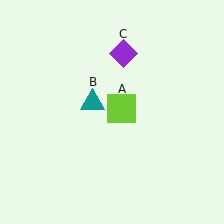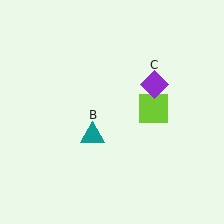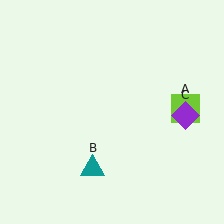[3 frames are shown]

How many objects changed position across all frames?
3 objects changed position: lime square (object A), teal triangle (object B), purple diamond (object C).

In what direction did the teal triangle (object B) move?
The teal triangle (object B) moved down.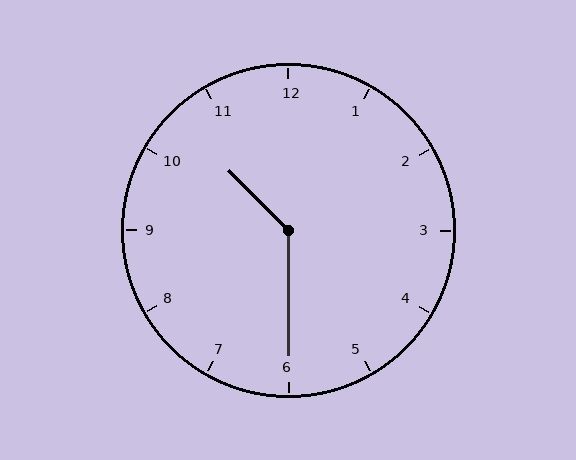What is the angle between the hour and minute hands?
Approximately 135 degrees.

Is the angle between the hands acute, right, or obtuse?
It is obtuse.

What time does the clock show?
10:30.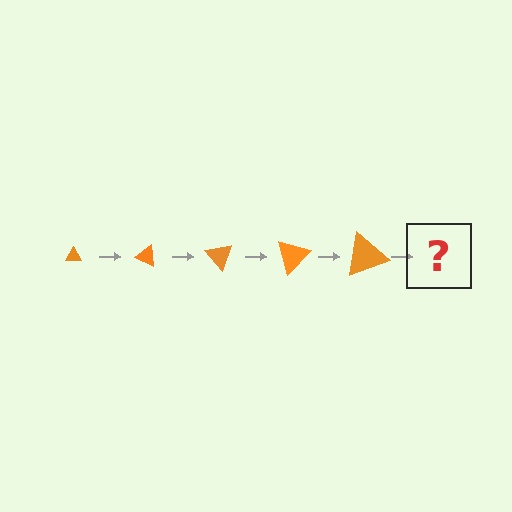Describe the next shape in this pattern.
It should be a triangle, larger than the previous one and rotated 125 degrees from the start.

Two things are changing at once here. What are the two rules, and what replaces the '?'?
The two rules are that the triangle grows larger each step and it rotates 25 degrees each step. The '?' should be a triangle, larger than the previous one and rotated 125 degrees from the start.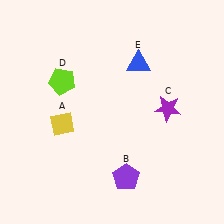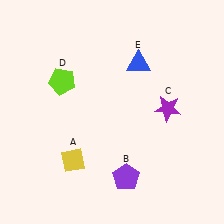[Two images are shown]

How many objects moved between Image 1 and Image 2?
1 object moved between the two images.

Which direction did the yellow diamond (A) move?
The yellow diamond (A) moved down.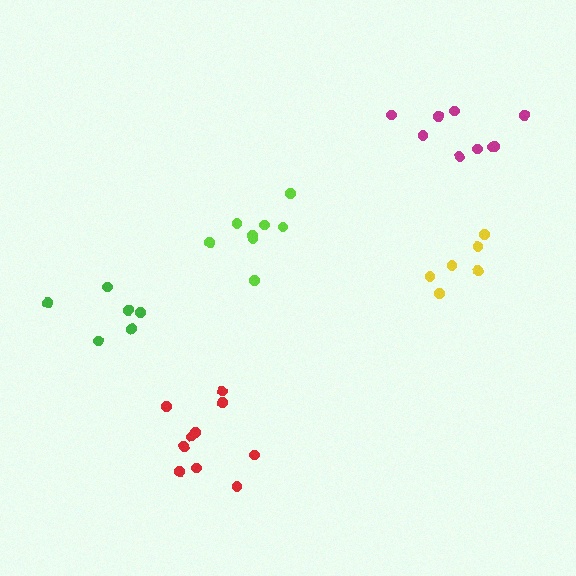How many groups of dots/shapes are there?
There are 5 groups.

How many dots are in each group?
Group 1: 6 dots, Group 2: 8 dots, Group 3: 10 dots, Group 4: 9 dots, Group 5: 6 dots (39 total).